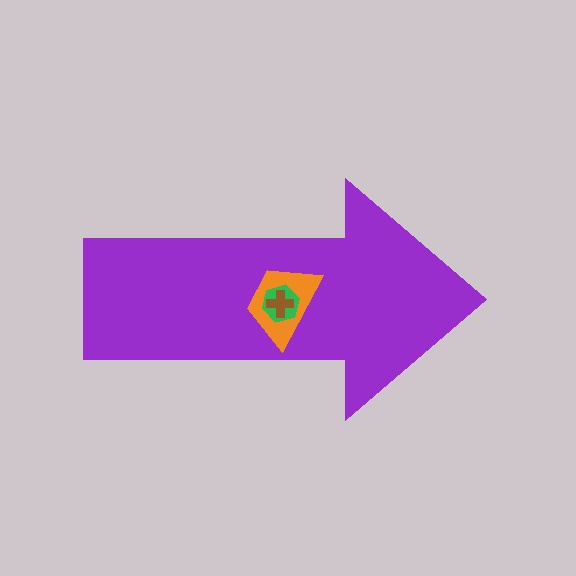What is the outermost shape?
The purple arrow.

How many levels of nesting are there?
4.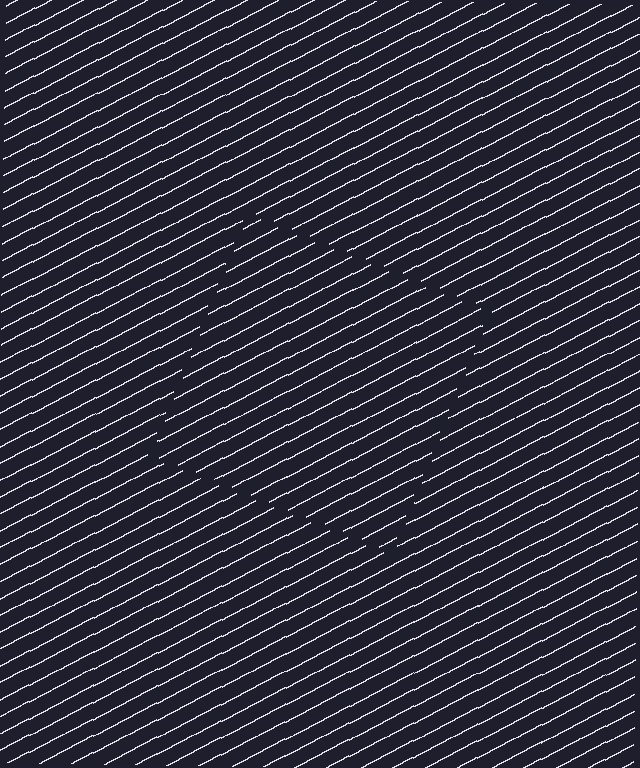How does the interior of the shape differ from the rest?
The interior of the shape contains the same grating, shifted by half a period — the contour is defined by the phase discontinuity where line-ends from the inner and outer gratings abut.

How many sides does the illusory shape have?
4 sides — the line-ends trace a square.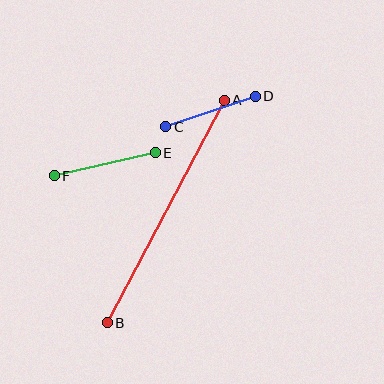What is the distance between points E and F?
The distance is approximately 103 pixels.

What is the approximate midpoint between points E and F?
The midpoint is at approximately (105, 164) pixels.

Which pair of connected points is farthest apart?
Points A and B are farthest apart.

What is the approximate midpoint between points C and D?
The midpoint is at approximately (210, 111) pixels.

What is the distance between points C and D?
The distance is approximately 95 pixels.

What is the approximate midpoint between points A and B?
The midpoint is at approximately (166, 211) pixels.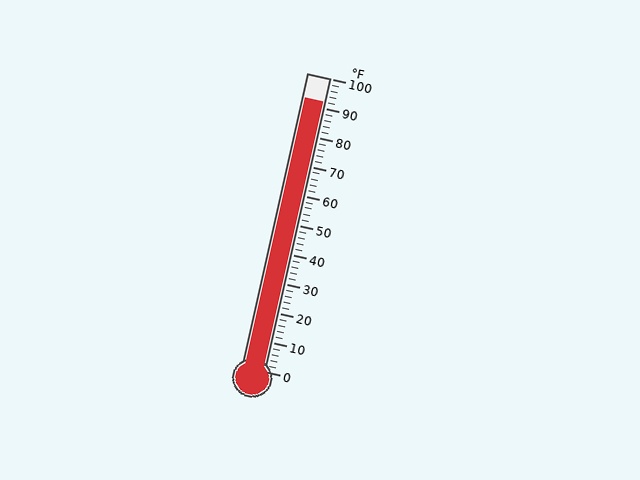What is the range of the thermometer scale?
The thermometer scale ranges from 0°F to 100°F.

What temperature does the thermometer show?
The thermometer shows approximately 92°F.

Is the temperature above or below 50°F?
The temperature is above 50°F.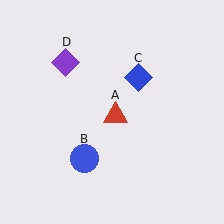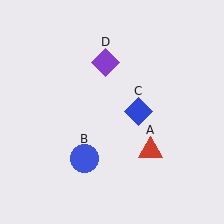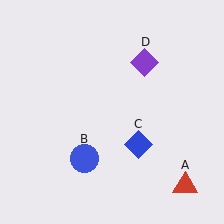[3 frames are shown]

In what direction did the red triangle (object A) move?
The red triangle (object A) moved down and to the right.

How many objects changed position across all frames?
3 objects changed position: red triangle (object A), blue diamond (object C), purple diamond (object D).